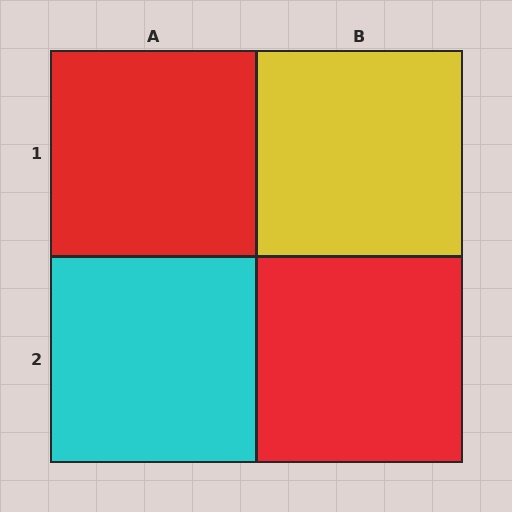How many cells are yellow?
1 cell is yellow.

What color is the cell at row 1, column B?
Yellow.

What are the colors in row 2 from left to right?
Cyan, red.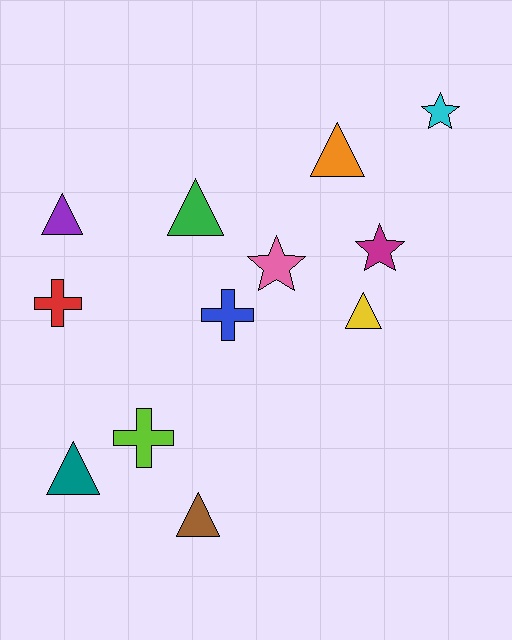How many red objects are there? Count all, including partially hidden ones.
There is 1 red object.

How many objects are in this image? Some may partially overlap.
There are 12 objects.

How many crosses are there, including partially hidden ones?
There are 3 crosses.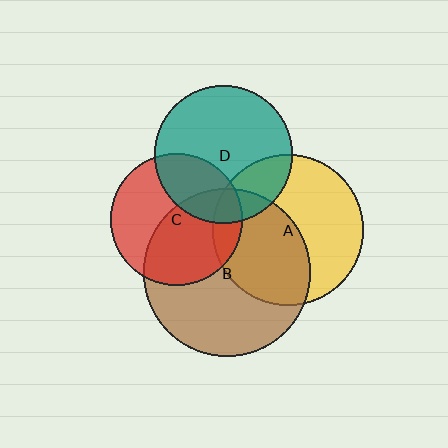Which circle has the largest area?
Circle B (brown).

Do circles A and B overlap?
Yes.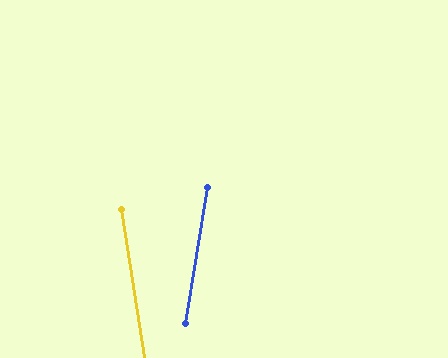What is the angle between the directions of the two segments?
Approximately 18 degrees.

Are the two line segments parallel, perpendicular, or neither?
Neither parallel nor perpendicular — they differ by about 18°.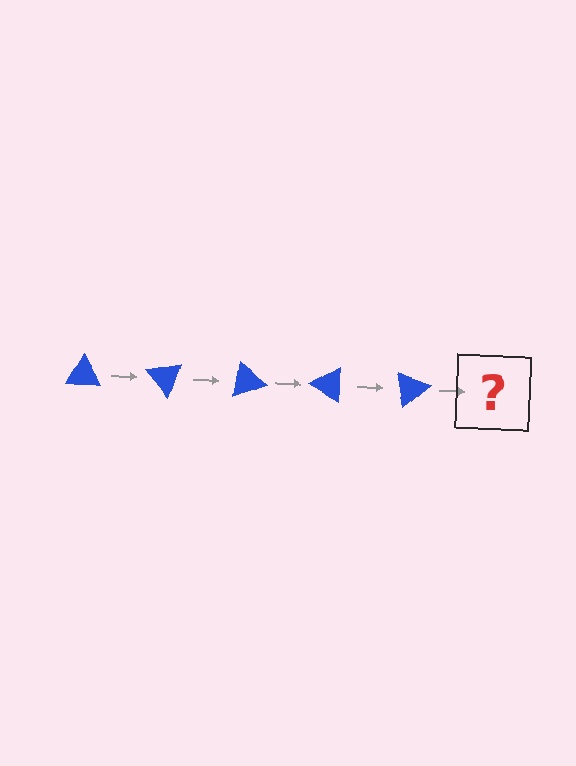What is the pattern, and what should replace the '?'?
The pattern is that the triangle rotates 50 degrees each step. The '?' should be a blue triangle rotated 250 degrees.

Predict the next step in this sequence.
The next step is a blue triangle rotated 250 degrees.